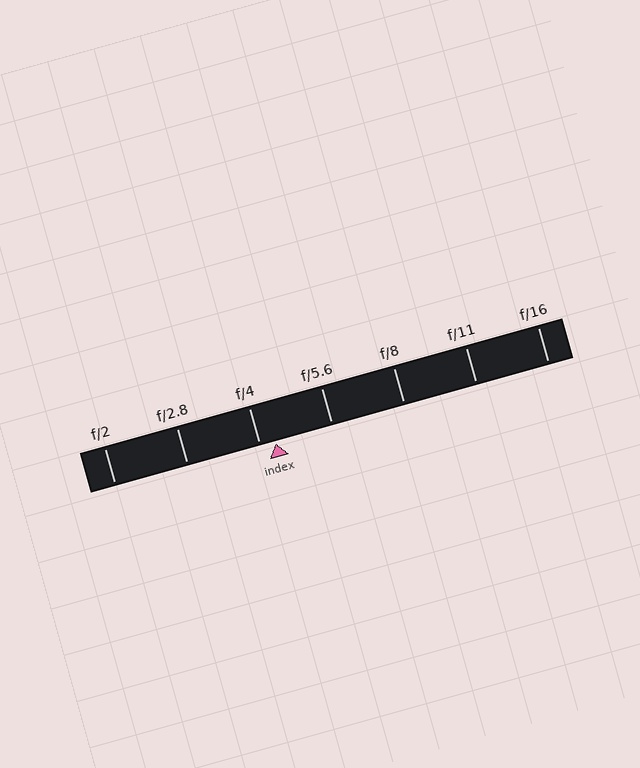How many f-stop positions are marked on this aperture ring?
There are 7 f-stop positions marked.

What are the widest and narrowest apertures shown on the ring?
The widest aperture shown is f/2 and the narrowest is f/16.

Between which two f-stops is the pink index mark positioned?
The index mark is between f/4 and f/5.6.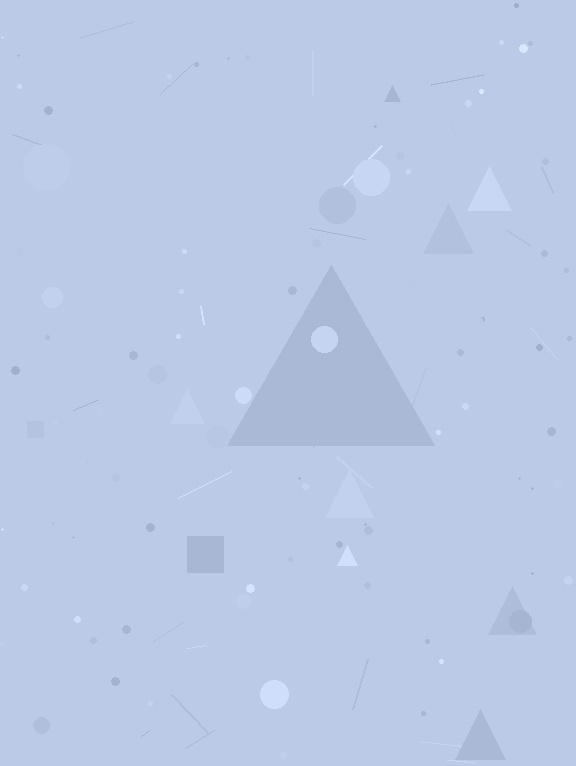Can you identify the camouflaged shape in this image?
The camouflaged shape is a triangle.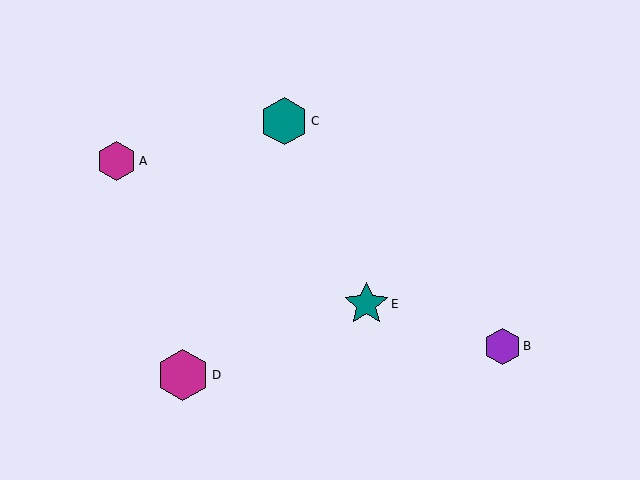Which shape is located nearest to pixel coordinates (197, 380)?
The magenta hexagon (labeled D) at (183, 375) is nearest to that location.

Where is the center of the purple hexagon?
The center of the purple hexagon is at (502, 346).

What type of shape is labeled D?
Shape D is a magenta hexagon.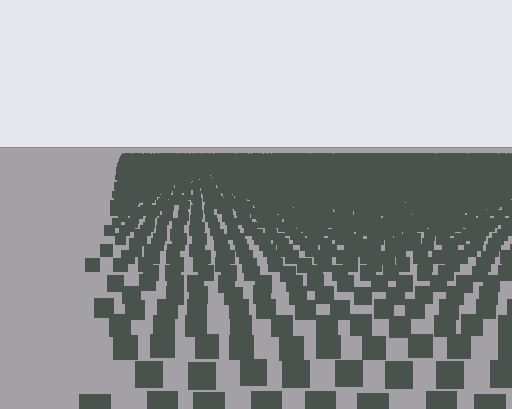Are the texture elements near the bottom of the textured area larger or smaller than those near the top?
Larger. Near the bottom, elements are closer to the viewer and appear at a bigger on-screen size.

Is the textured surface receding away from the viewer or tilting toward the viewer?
The surface is receding away from the viewer. Texture elements get smaller and denser toward the top.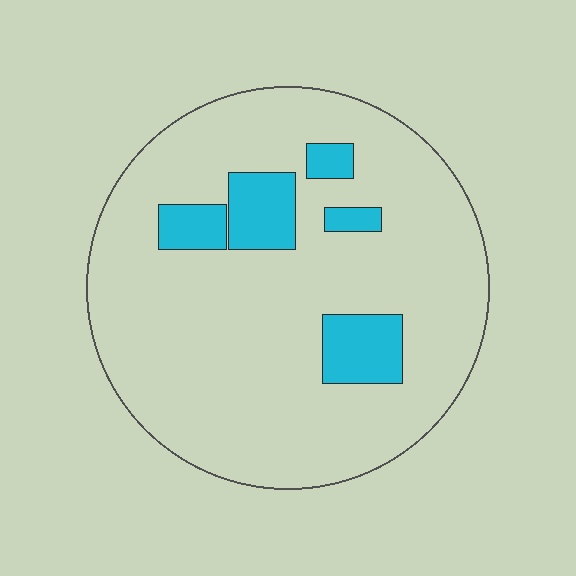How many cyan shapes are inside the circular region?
5.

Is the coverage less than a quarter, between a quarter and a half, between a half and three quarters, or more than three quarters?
Less than a quarter.